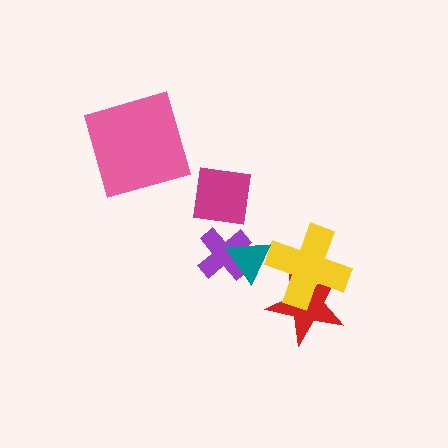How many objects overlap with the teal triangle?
2 objects overlap with the teal triangle.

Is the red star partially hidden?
Yes, it is partially covered by another shape.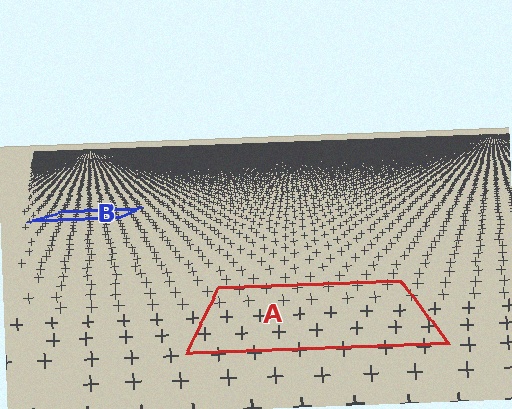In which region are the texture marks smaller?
The texture marks are smaller in region B, because it is farther away.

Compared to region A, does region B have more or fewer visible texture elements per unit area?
Region B has more texture elements per unit area — they are packed more densely because it is farther away.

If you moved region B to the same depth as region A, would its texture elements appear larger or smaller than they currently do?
They would appear larger. At a closer depth, the same texture elements are projected at a bigger on-screen size.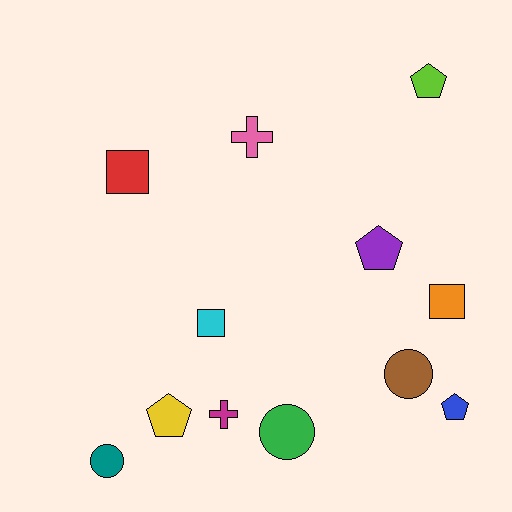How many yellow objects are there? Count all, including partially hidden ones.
There is 1 yellow object.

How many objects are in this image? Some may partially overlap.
There are 12 objects.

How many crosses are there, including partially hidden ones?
There are 2 crosses.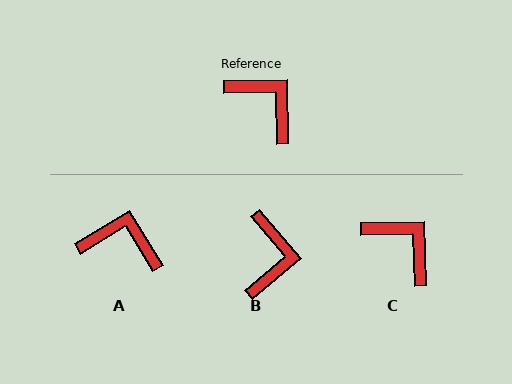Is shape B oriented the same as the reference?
No, it is off by about 51 degrees.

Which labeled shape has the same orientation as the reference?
C.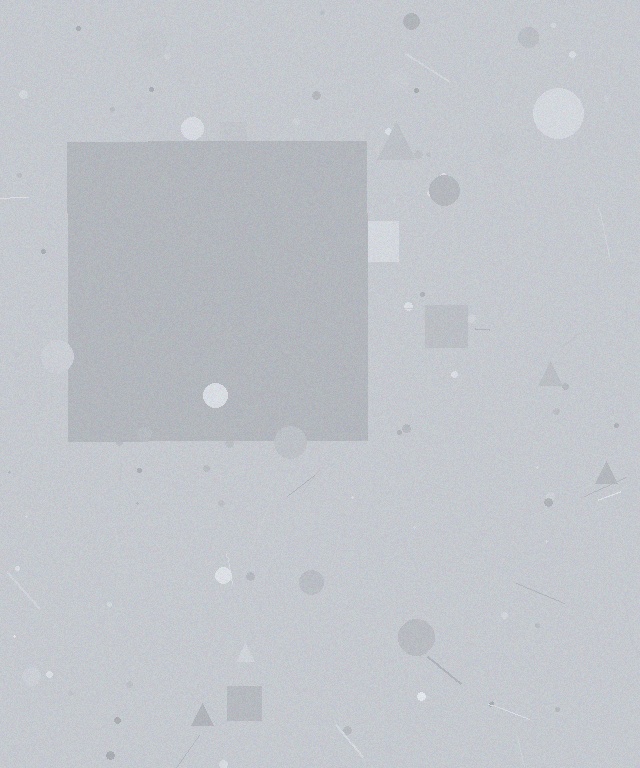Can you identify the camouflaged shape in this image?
The camouflaged shape is a square.